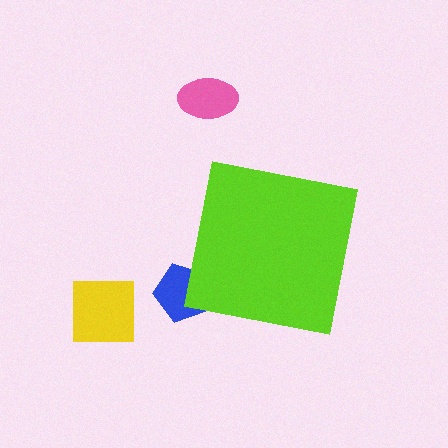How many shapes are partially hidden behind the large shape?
1 shape is partially hidden.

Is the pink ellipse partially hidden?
No, the pink ellipse is fully visible.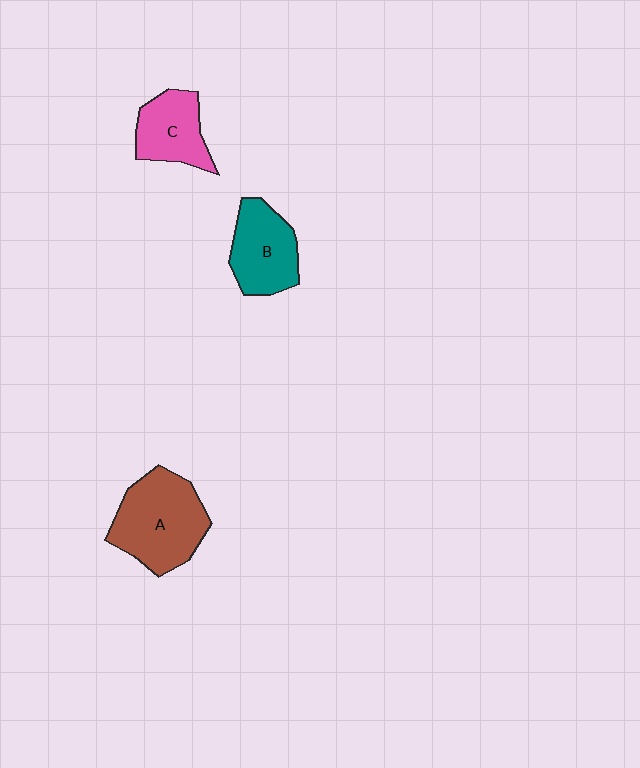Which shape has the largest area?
Shape A (brown).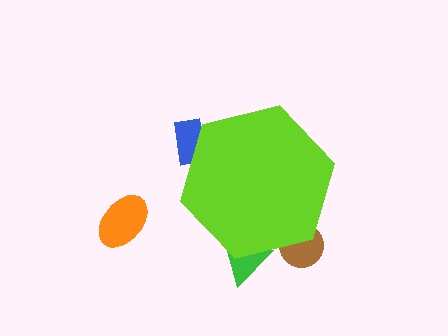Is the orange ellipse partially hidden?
No, the orange ellipse is fully visible.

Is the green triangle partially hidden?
Yes, the green triangle is partially hidden behind the lime hexagon.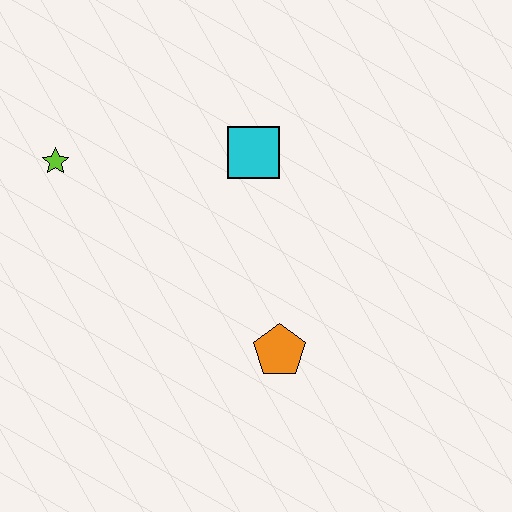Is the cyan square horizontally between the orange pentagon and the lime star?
Yes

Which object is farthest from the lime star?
The orange pentagon is farthest from the lime star.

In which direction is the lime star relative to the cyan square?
The lime star is to the left of the cyan square.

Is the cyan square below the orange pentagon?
No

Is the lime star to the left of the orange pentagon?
Yes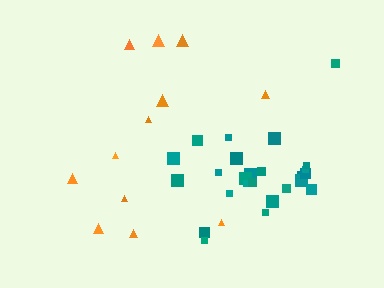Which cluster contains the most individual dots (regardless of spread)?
Teal (25).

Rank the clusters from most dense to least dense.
teal, orange.